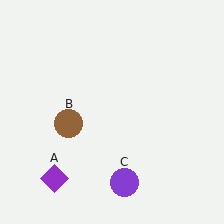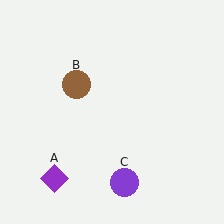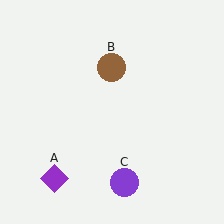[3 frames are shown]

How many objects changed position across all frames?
1 object changed position: brown circle (object B).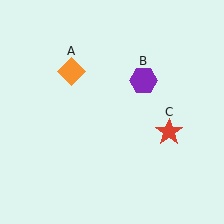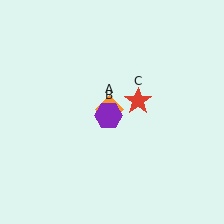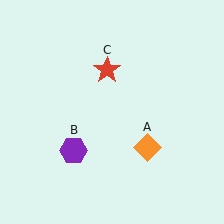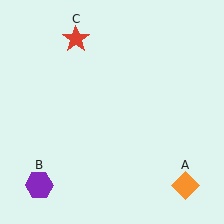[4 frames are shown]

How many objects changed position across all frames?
3 objects changed position: orange diamond (object A), purple hexagon (object B), red star (object C).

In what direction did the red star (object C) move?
The red star (object C) moved up and to the left.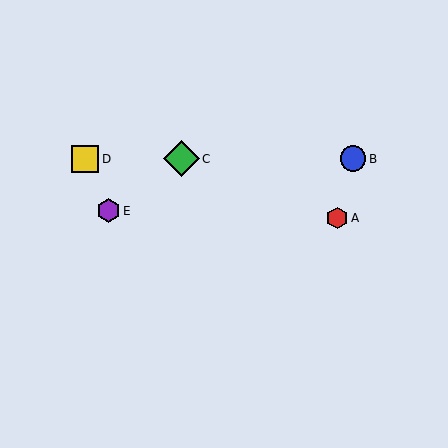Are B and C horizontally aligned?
Yes, both are at y≈159.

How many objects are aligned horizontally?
3 objects (B, C, D) are aligned horizontally.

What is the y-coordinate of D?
Object D is at y≈159.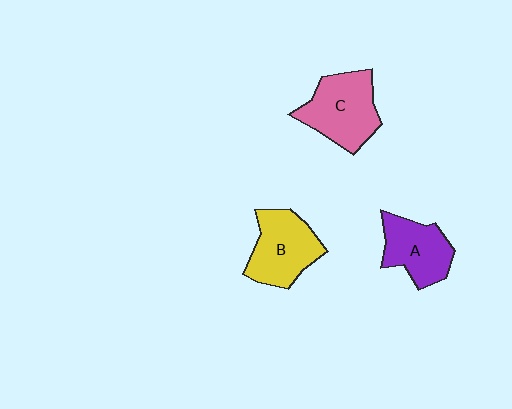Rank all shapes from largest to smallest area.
From largest to smallest: C (pink), B (yellow), A (purple).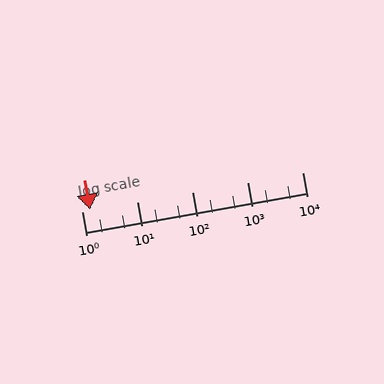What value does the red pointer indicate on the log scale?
The pointer indicates approximately 1.4.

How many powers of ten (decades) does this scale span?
The scale spans 4 decades, from 1 to 10000.